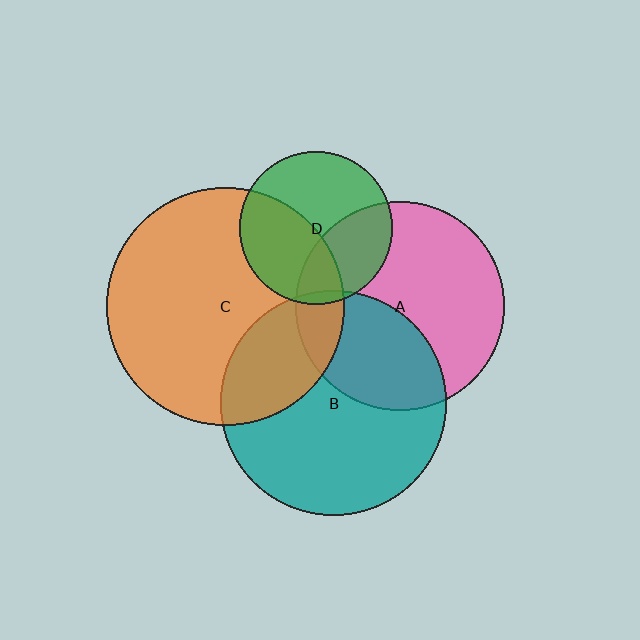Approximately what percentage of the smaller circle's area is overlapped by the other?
Approximately 35%.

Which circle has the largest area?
Circle C (orange).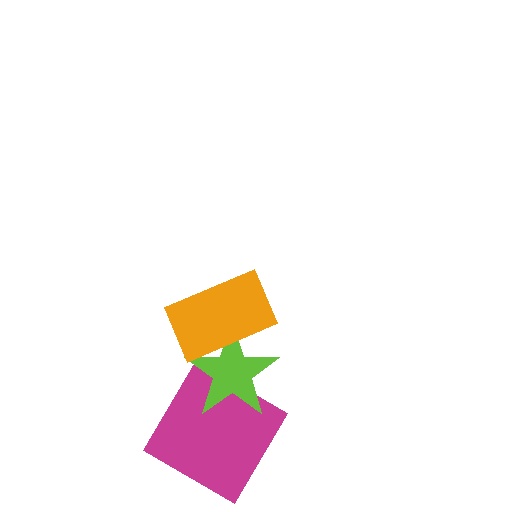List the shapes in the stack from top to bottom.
From top to bottom: the orange rectangle, the lime star, the magenta diamond.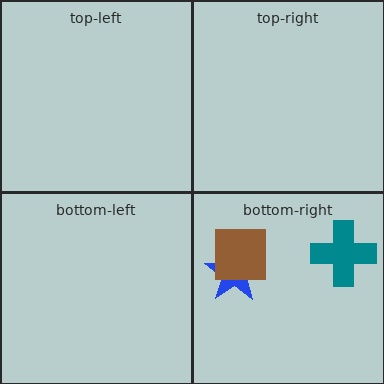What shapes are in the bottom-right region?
The teal cross, the blue star, the brown square.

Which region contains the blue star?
The bottom-right region.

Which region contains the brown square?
The bottom-right region.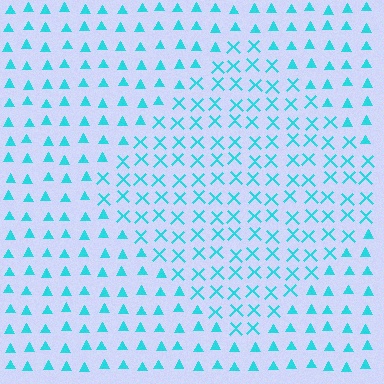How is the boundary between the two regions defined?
The boundary is defined by a change in element shape: X marks inside vs. triangles outside. All elements share the same color and spacing.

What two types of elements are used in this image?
The image uses X marks inside the diamond region and triangles outside it.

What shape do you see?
I see a diamond.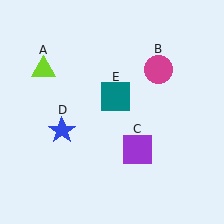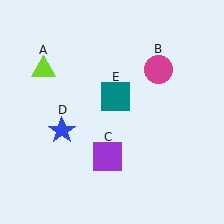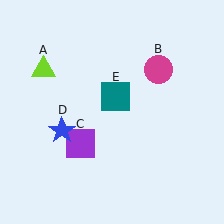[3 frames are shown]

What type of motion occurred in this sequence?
The purple square (object C) rotated clockwise around the center of the scene.